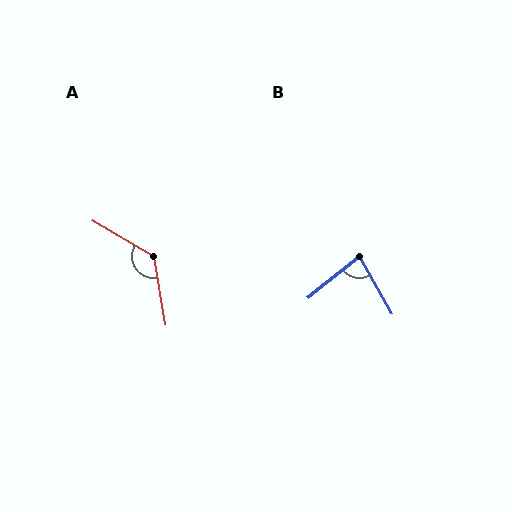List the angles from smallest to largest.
B (80°), A (130°).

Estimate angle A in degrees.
Approximately 130 degrees.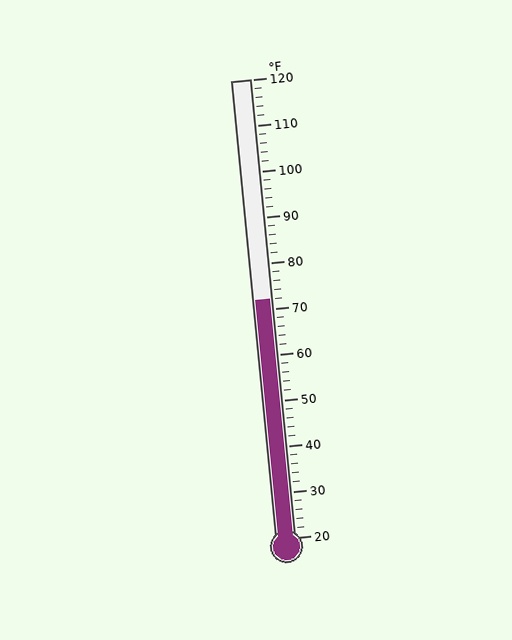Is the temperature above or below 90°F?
The temperature is below 90°F.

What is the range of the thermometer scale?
The thermometer scale ranges from 20°F to 120°F.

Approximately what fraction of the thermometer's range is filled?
The thermometer is filled to approximately 50% of its range.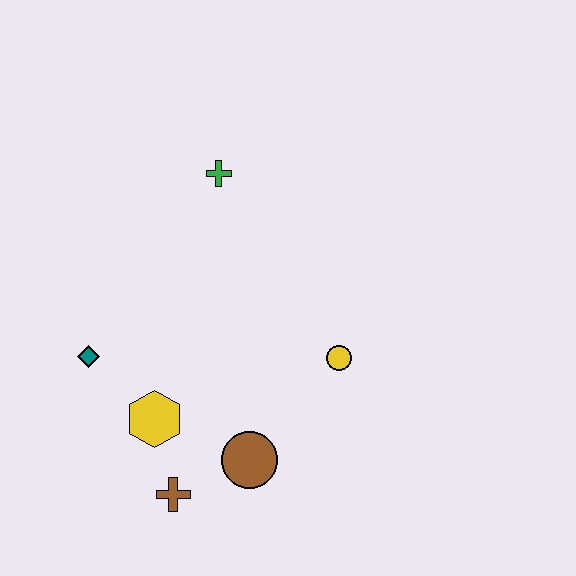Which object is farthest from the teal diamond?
The yellow circle is farthest from the teal diamond.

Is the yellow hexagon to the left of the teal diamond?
No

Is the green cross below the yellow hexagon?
No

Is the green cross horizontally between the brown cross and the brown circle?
Yes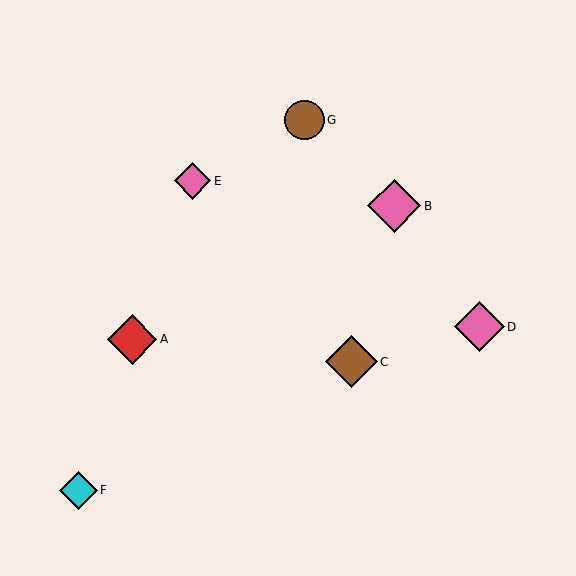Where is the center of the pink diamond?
The center of the pink diamond is at (193, 181).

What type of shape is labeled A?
Shape A is a red diamond.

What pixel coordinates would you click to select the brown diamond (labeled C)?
Click at (351, 362) to select the brown diamond C.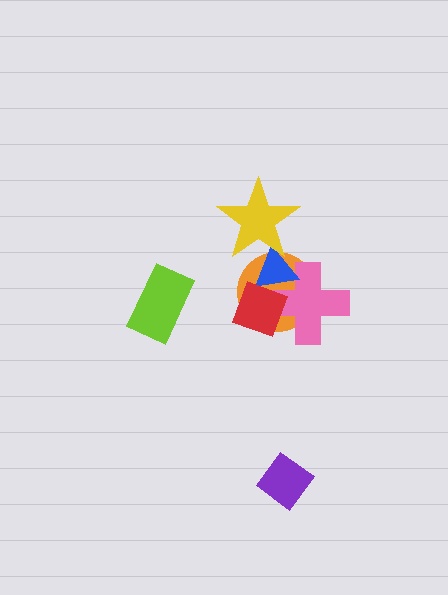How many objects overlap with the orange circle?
4 objects overlap with the orange circle.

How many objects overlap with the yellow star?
2 objects overlap with the yellow star.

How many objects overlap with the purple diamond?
0 objects overlap with the purple diamond.